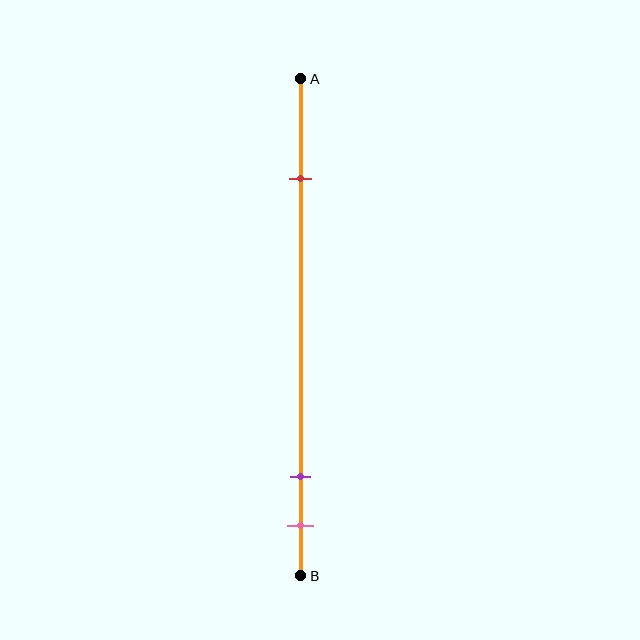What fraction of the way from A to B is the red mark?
The red mark is approximately 20% (0.2) of the way from A to B.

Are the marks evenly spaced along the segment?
No, the marks are not evenly spaced.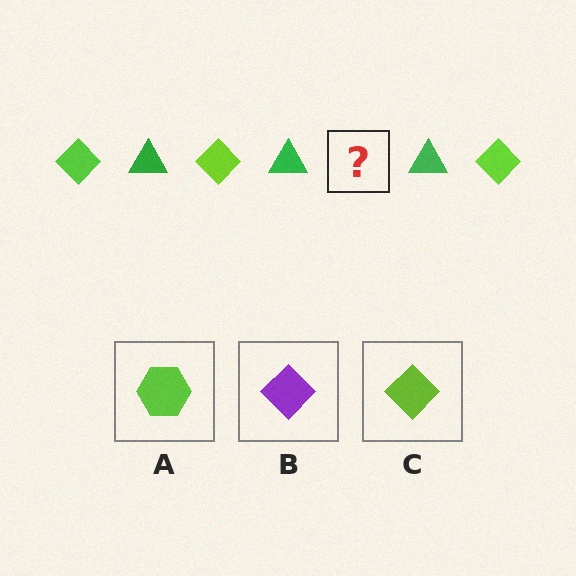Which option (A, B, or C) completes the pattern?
C.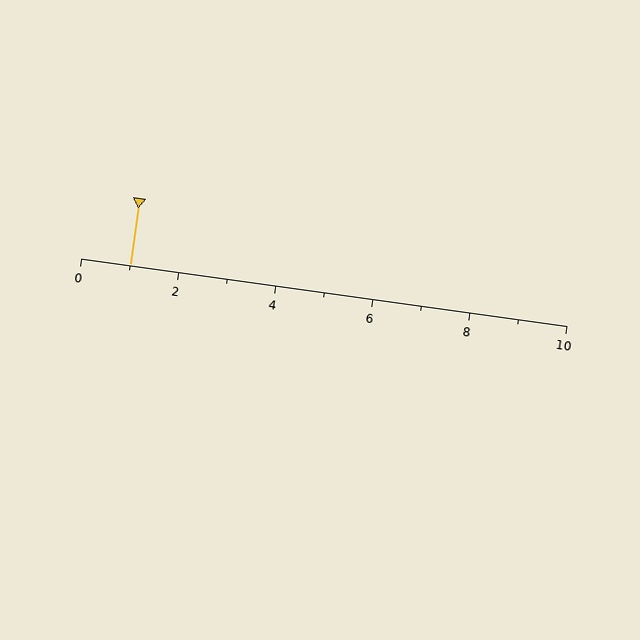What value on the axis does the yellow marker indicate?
The marker indicates approximately 1.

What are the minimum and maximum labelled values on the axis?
The axis runs from 0 to 10.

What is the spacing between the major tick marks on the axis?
The major ticks are spaced 2 apart.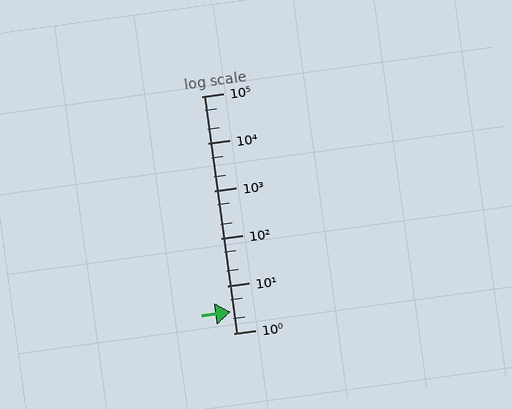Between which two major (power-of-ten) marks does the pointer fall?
The pointer is between 1 and 10.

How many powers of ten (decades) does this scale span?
The scale spans 5 decades, from 1 to 100000.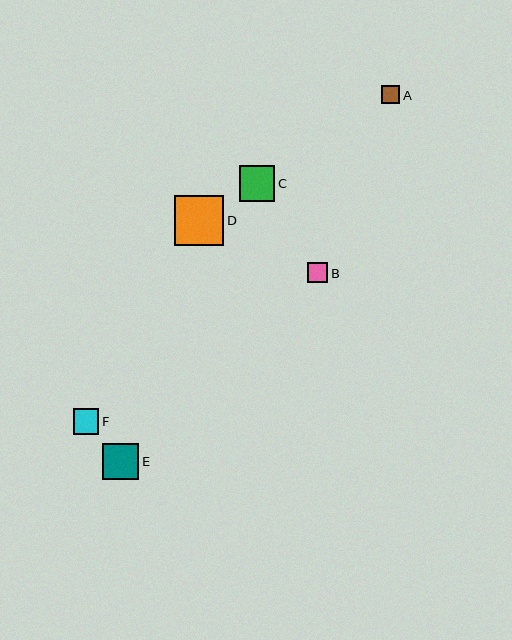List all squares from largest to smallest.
From largest to smallest: D, C, E, F, B, A.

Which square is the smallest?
Square A is the smallest with a size of approximately 18 pixels.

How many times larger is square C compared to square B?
Square C is approximately 1.8 times the size of square B.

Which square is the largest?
Square D is the largest with a size of approximately 49 pixels.